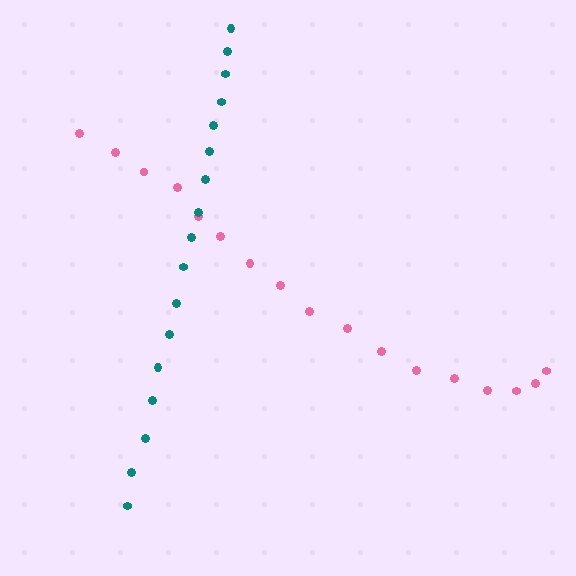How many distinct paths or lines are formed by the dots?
There are 2 distinct paths.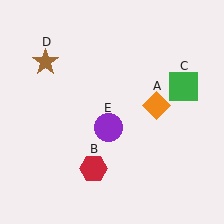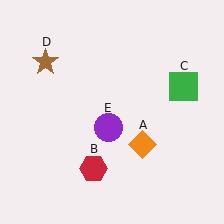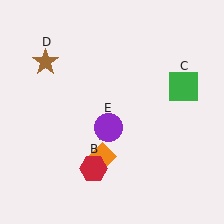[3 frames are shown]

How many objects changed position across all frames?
1 object changed position: orange diamond (object A).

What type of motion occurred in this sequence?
The orange diamond (object A) rotated clockwise around the center of the scene.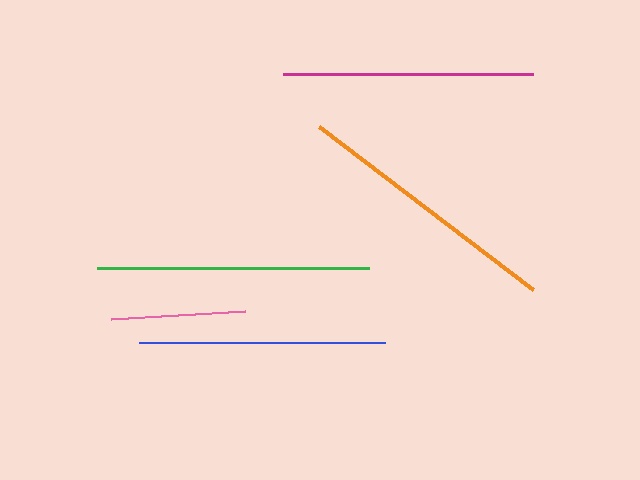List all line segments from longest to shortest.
From longest to shortest: green, orange, magenta, blue, pink.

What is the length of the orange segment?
The orange segment is approximately 270 pixels long.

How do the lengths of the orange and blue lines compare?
The orange and blue lines are approximately the same length.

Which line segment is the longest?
The green line is the longest at approximately 272 pixels.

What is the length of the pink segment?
The pink segment is approximately 135 pixels long.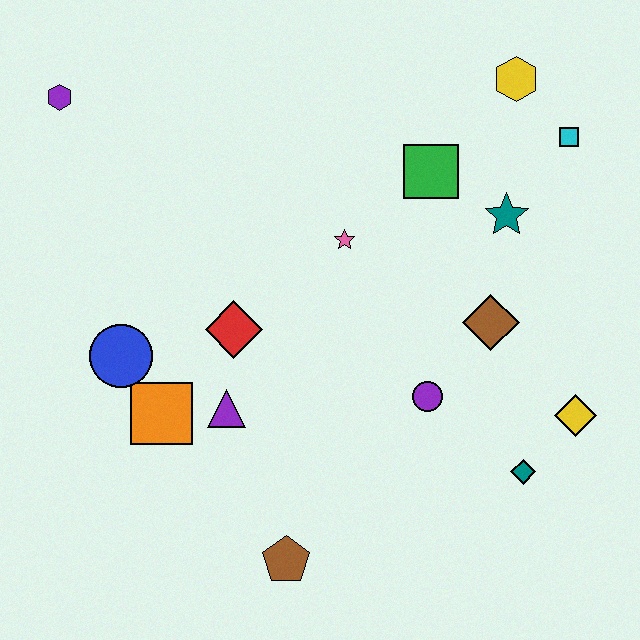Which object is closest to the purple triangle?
The orange square is closest to the purple triangle.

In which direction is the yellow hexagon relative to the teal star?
The yellow hexagon is above the teal star.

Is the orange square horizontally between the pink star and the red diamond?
No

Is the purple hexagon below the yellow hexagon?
Yes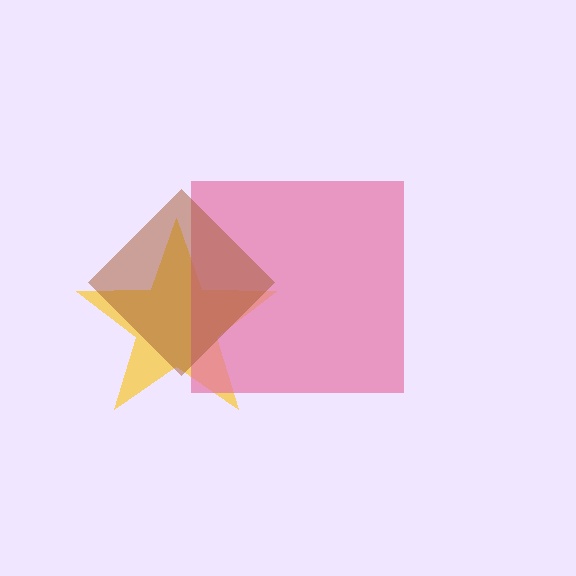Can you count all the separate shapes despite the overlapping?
Yes, there are 3 separate shapes.